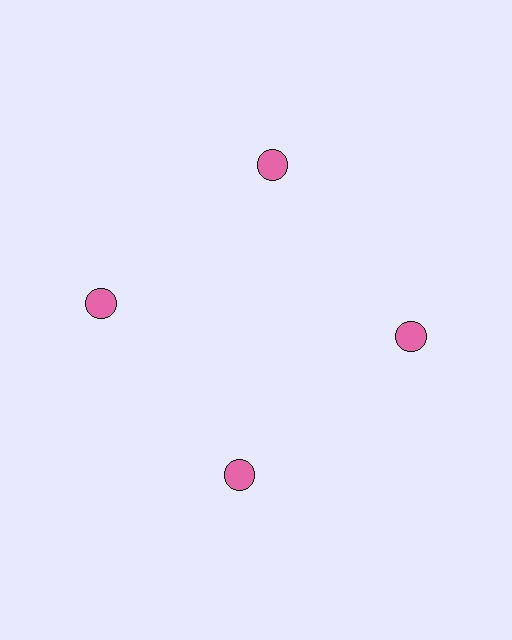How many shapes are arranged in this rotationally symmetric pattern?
There are 4 shapes, arranged in 4 groups of 1.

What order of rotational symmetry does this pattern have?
This pattern has 4-fold rotational symmetry.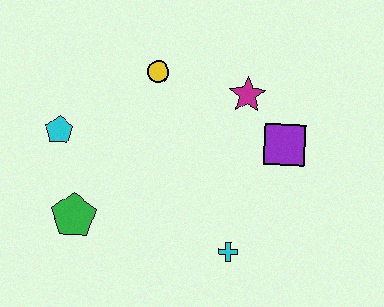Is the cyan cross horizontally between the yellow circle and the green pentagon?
No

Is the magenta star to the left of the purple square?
Yes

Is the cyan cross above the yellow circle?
No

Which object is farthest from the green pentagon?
The purple square is farthest from the green pentagon.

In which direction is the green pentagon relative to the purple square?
The green pentagon is to the left of the purple square.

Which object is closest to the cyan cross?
The purple square is closest to the cyan cross.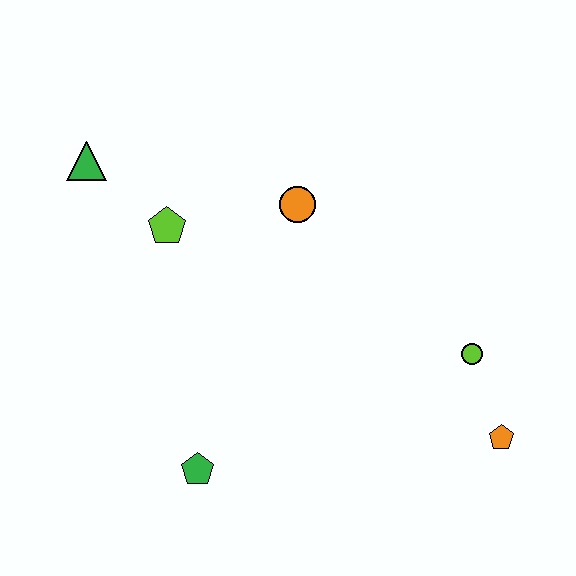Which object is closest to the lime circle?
The orange pentagon is closest to the lime circle.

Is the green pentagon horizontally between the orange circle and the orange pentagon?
No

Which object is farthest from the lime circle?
The green triangle is farthest from the lime circle.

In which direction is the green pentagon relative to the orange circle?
The green pentagon is below the orange circle.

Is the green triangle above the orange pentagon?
Yes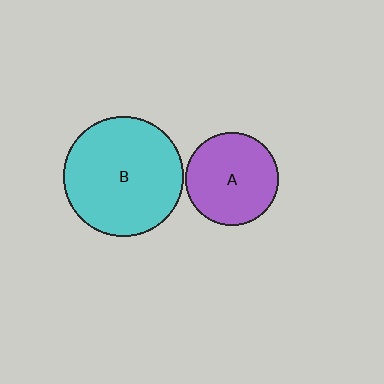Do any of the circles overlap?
No, none of the circles overlap.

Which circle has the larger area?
Circle B (cyan).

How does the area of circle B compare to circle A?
Approximately 1.7 times.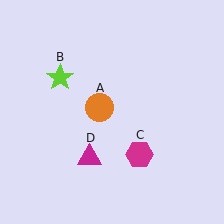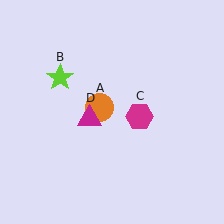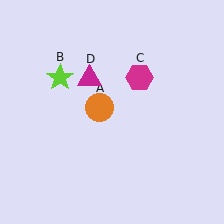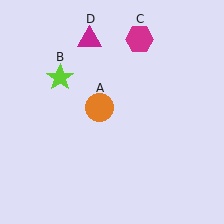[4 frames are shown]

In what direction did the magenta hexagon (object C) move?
The magenta hexagon (object C) moved up.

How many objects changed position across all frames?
2 objects changed position: magenta hexagon (object C), magenta triangle (object D).